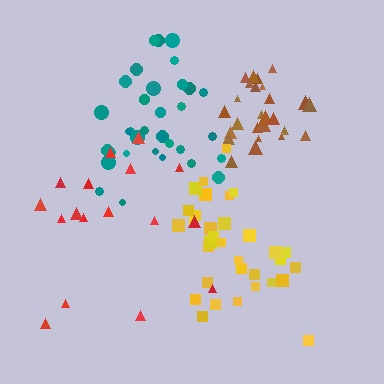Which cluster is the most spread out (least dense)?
Red.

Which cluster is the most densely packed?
Brown.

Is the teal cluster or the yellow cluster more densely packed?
Teal.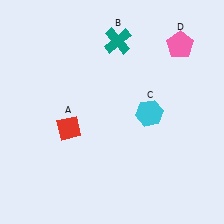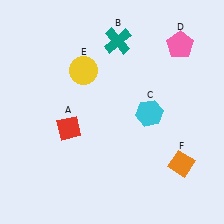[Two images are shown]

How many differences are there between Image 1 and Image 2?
There are 2 differences between the two images.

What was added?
A yellow circle (E), an orange diamond (F) were added in Image 2.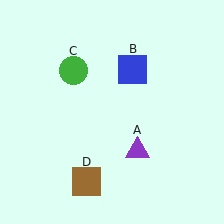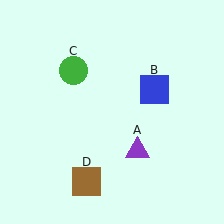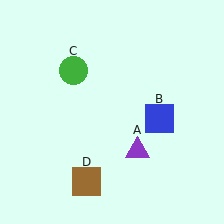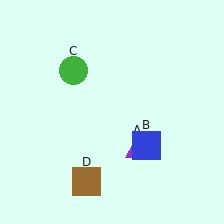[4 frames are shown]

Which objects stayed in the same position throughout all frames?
Purple triangle (object A) and green circle (object C) and brown square (object D) remained stationary.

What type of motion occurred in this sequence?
The blue square (object B) rotated clockwise around the center of the scene.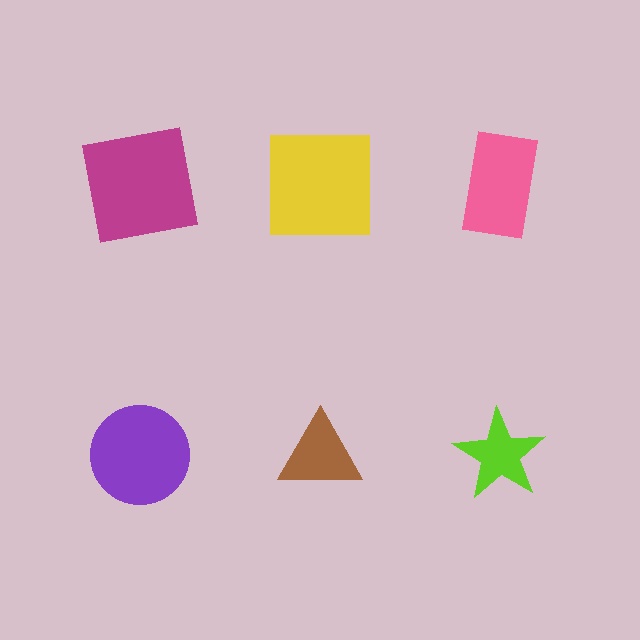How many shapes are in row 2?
3 shapes.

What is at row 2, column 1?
A purple circle.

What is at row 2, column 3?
A lime star.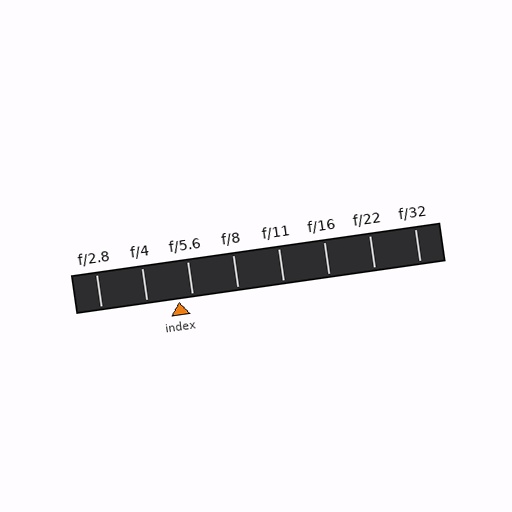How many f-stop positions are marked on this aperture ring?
There are 8 f-stop positions marked.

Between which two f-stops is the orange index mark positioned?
The index mark is between f/4 and f/5.6.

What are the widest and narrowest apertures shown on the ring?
The widest aperture shown is f/2.8 and the narrowest is f/32.